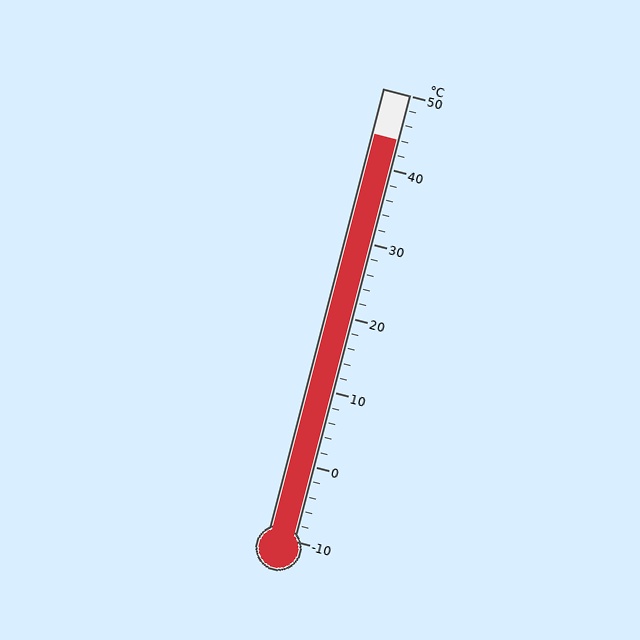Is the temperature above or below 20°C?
The temperature is above 20°C.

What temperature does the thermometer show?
The thermometer shows approximately 44°C.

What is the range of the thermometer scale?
The thermometer scale ranges from -10°C to 50°C.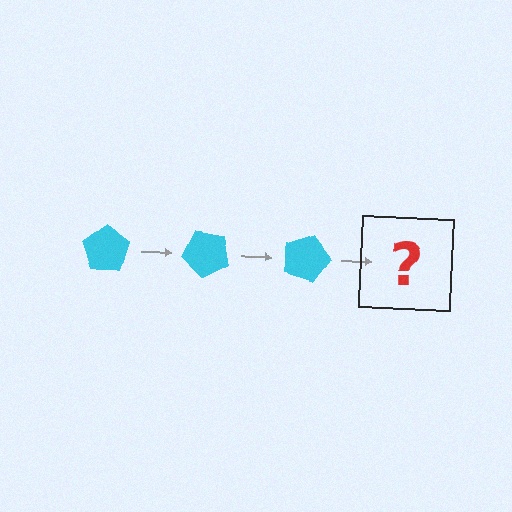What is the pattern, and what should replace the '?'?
The pattern is that the pentagon rotates 45 degrees each step. The '?' should be a cyan pentagon rotated 135 degrees.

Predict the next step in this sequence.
The next step is a cyan pentagon rotated 135 degrees.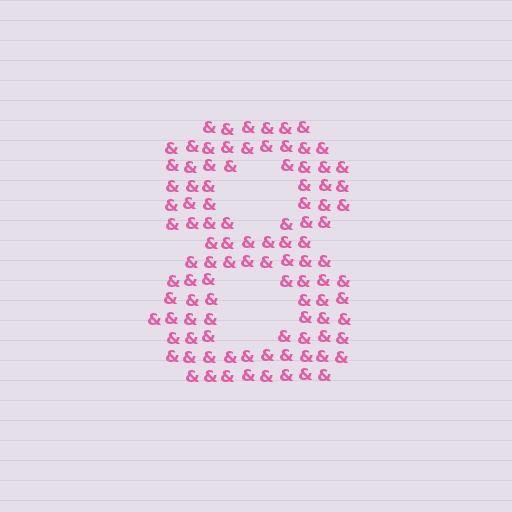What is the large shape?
The large shape is the digit 8.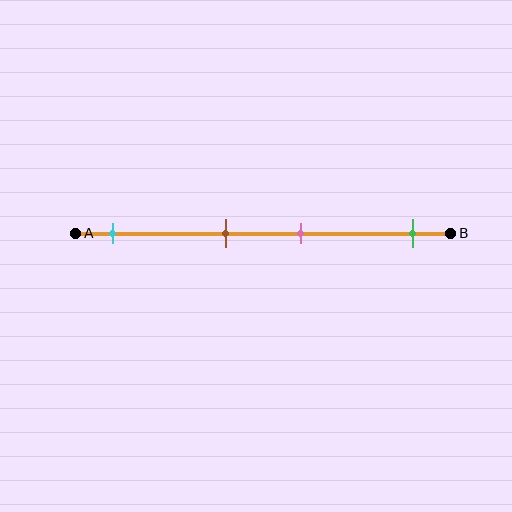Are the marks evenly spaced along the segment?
No, the marks are not evenly spaced.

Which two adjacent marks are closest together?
The brown and pink marks are the closest adjacent pair.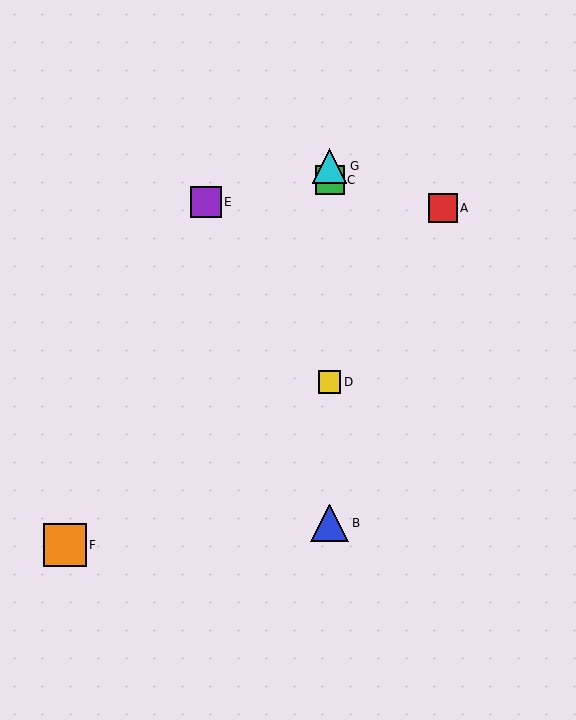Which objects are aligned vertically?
Objects B, C, D, G are aligned vertically.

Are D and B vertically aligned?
Yes, both are at x≈330.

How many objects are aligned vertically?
4 objects (B, C, D, G) are aligned vertically.